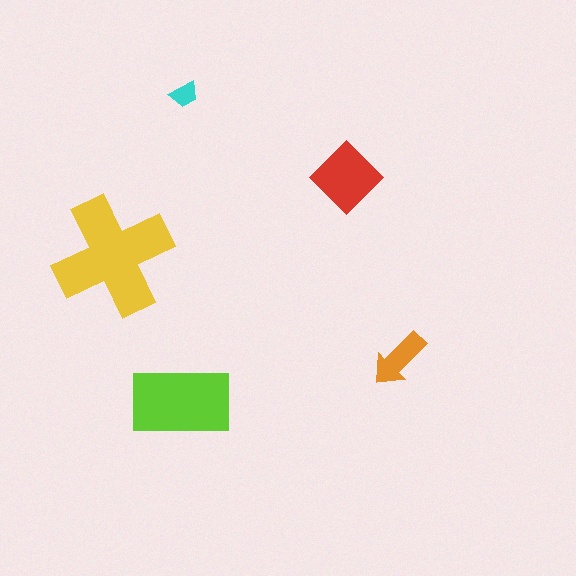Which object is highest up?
The cyan trapezoid is topmost.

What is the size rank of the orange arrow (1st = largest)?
4th.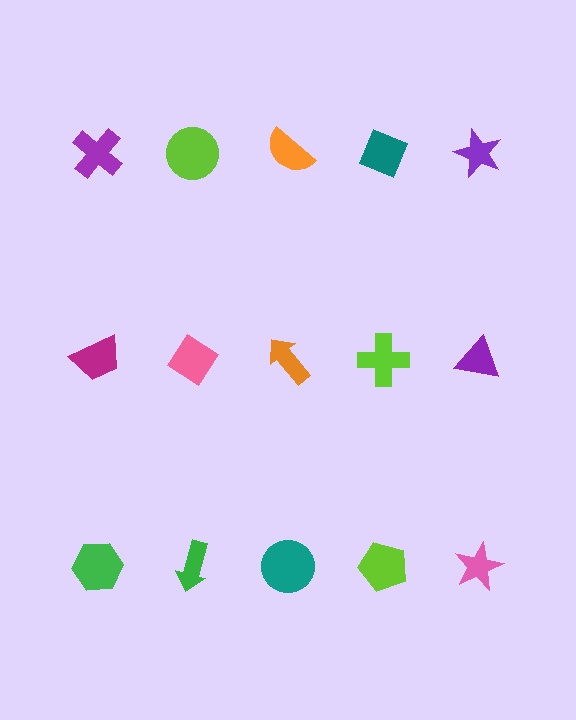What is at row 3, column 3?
A teal circle.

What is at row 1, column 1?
A purple cross.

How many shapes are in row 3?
5 shapes.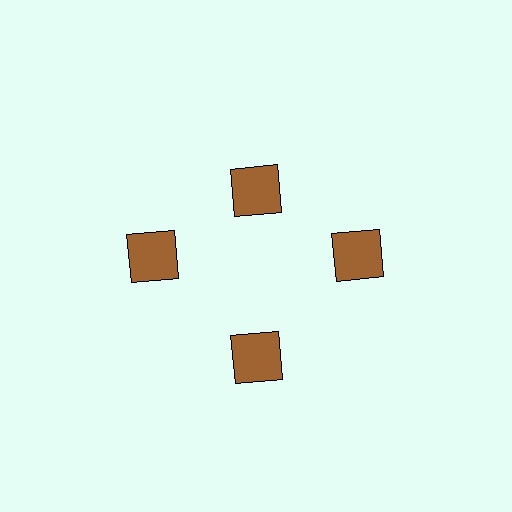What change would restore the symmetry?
The symmetry would be restored by moving it outward, back onto the ring so that all 4 squares sit at equal angles and equal distance from the center.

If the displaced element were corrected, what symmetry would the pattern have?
It would have 4-fold rotational symmetry — the pattern would map onto itself every 90 degrees.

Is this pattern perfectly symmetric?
No. The 4 brown squares are arranged in a ring, but one element near the 12 o'clock position is pulled inward toward the center, breaking the 4-fold rotational symmetry.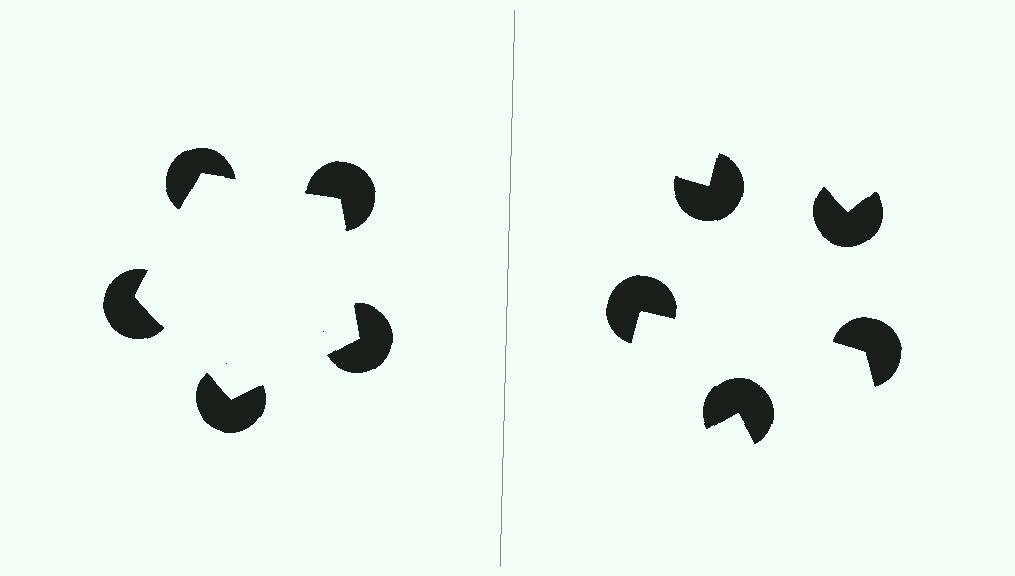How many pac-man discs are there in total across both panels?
10 — 5 on each side.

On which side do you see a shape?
An illusory pentagon appears on the left side. On the right side the wedge cuts are rotated, so no coherent shape forms.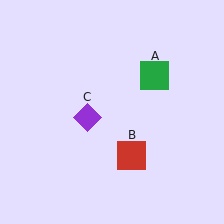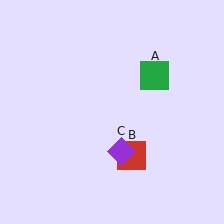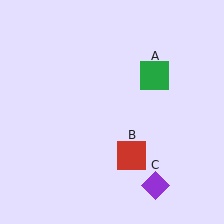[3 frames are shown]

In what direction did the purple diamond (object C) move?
The purple diamond (object C) moved down and to the right.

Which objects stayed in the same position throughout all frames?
Green square (object A) and red square (object B) remained stationary.